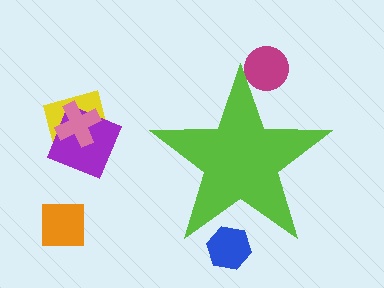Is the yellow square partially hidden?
No, the yellow square is fully visible.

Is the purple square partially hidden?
No, the purple square is fully visible.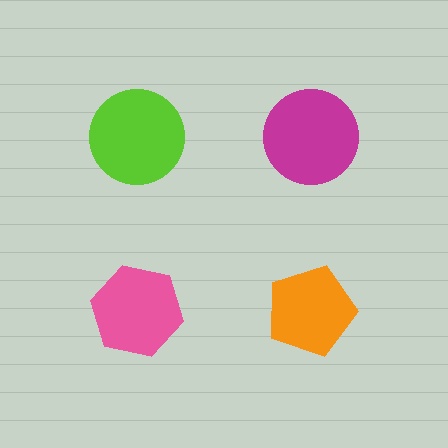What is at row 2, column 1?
A pink hexagon.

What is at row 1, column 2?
A magenta circle.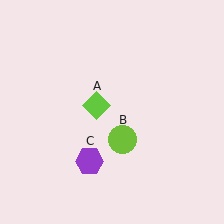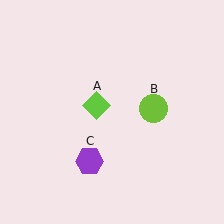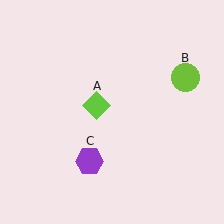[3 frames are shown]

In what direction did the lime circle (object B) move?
The lime circle (object B) moved up and to the right.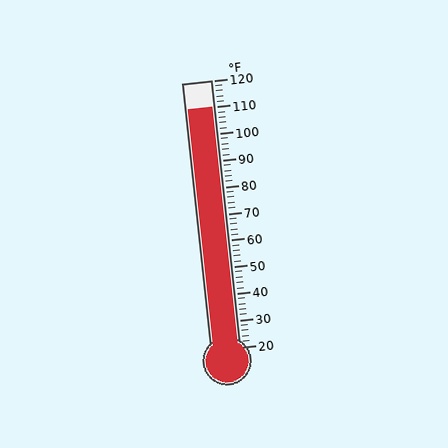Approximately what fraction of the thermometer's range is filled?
The thermometer is filled to approximately 90% of its range.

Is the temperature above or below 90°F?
The temperature is above 90°F.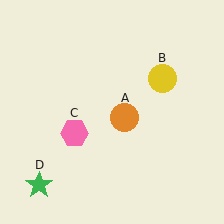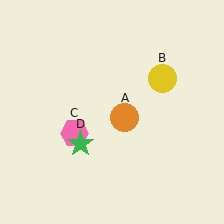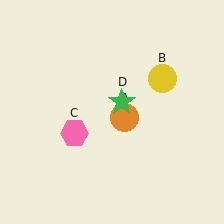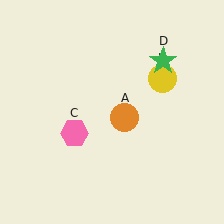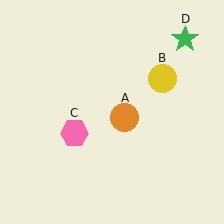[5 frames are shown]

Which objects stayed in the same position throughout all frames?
Orange circle (object A) and yellow circle (object B) and pink hexagon (object C) remained stationary.